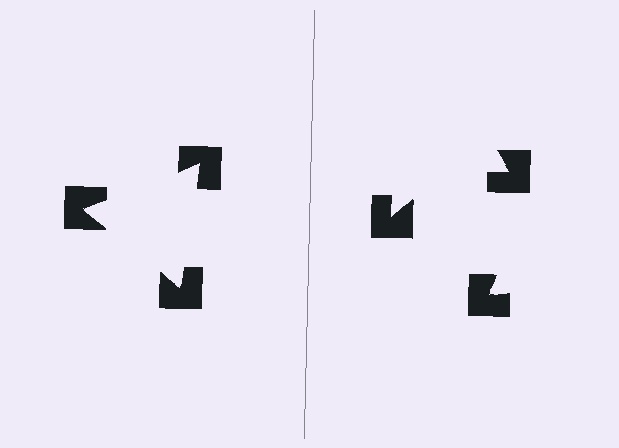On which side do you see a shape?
An illusory triangle appears on the left side. On the right side the wedge cuts are rotated, so no coherent shape forms.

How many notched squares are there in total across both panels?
6 — 3 on each side.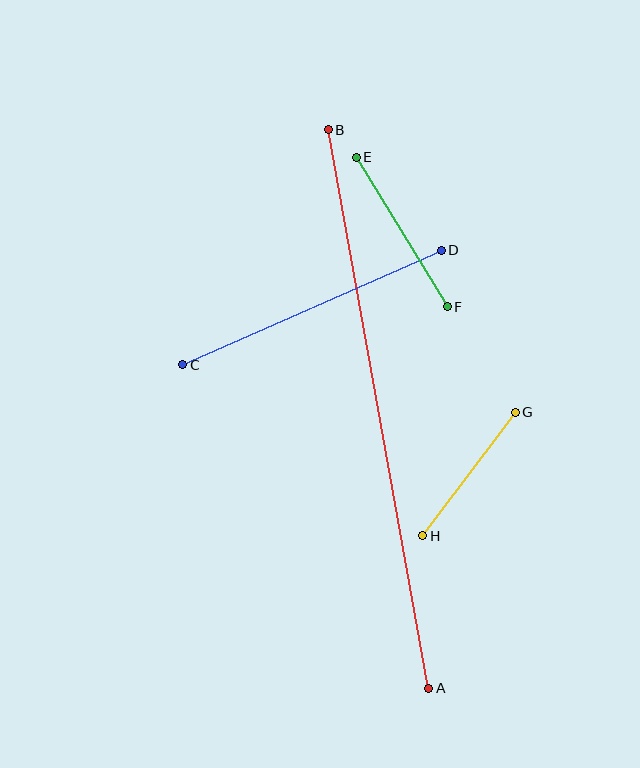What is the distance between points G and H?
The distance is approximately 154 pixels.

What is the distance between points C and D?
The distance is approximately 283 pixels.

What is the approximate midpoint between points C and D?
The midpoint is at approximately (312, 307) pixels.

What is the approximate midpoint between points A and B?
The midpoint is at approximately (379, 409) pixels.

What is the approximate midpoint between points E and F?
The midpoint is at approximately (402, 232) pixels.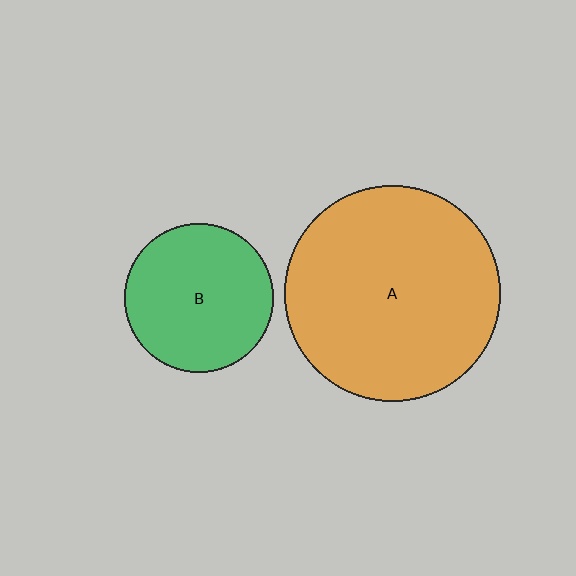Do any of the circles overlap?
No, none of the circles overlap.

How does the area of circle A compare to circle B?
Approximately 2.1 times.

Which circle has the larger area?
Circle A (orange).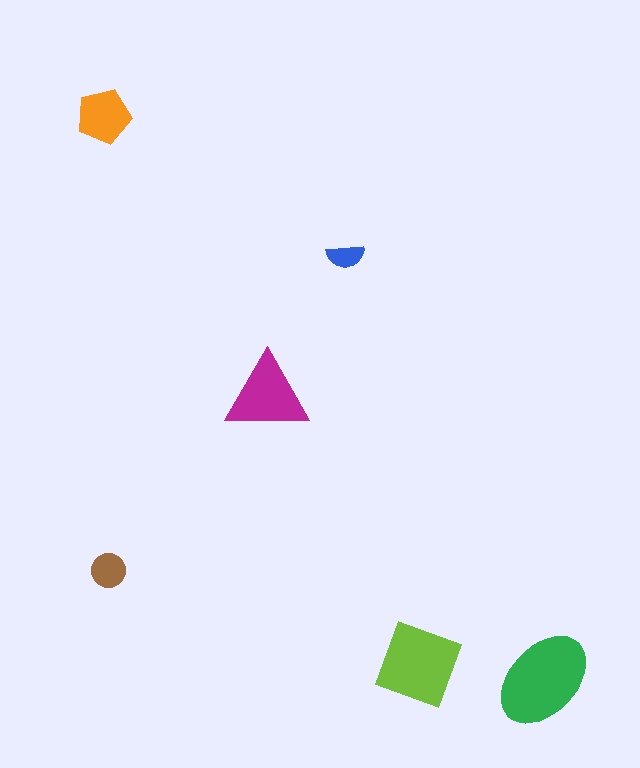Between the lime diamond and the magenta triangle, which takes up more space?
The lime diamond.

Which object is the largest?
The green ellipse.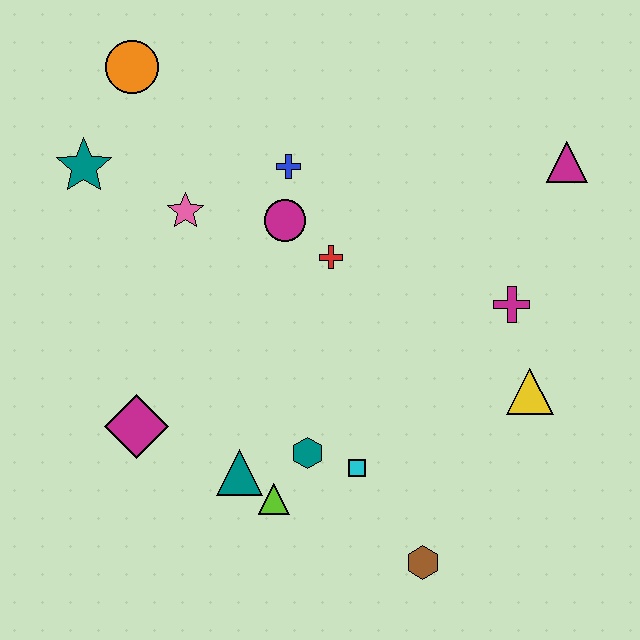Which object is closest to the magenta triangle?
The magenta cross is closest to the magenta triangle.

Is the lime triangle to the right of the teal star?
Yes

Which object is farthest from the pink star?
The brown hexagon is farthest from the pink star.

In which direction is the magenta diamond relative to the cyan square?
The magenta diamond is to the left of the cyan square.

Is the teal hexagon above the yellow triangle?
No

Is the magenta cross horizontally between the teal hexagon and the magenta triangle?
Yes